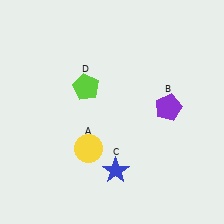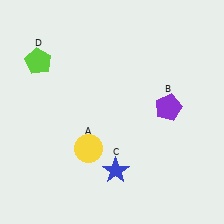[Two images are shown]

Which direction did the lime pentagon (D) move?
The lime pentagon (D) moved left.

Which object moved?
The lime pentagon (D) moved left.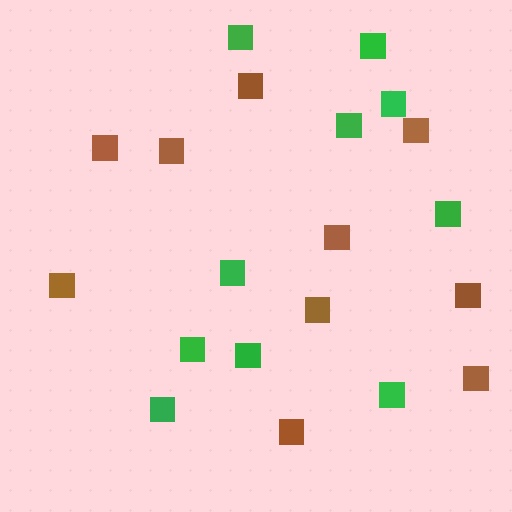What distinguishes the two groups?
There are 2 groups: one group of green squares (10) and one group of brown squares (10).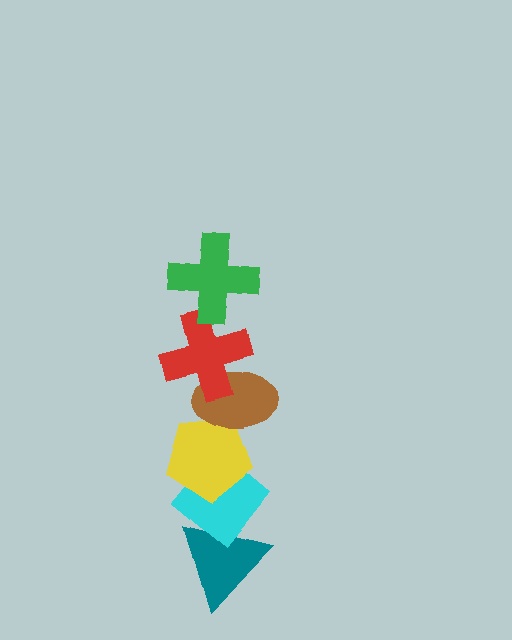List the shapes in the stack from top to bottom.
From top to bottom: the green cross, the red cross, the brown ellipse, the yellow pentagon, the cyan diamond, the teal triangle.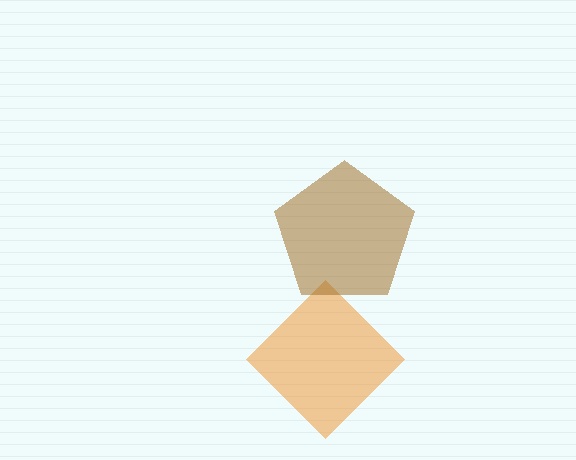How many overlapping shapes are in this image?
There are 2 overlapping shapes in the image.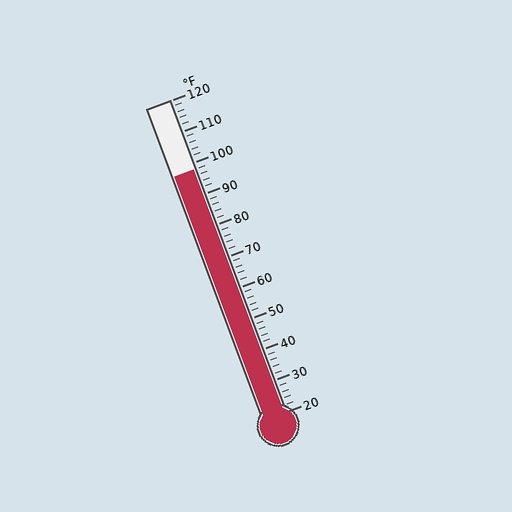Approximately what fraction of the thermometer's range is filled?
The thermometer is filled to approximately 80% of its range.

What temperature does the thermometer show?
The thermometer shows approximately 98°F.